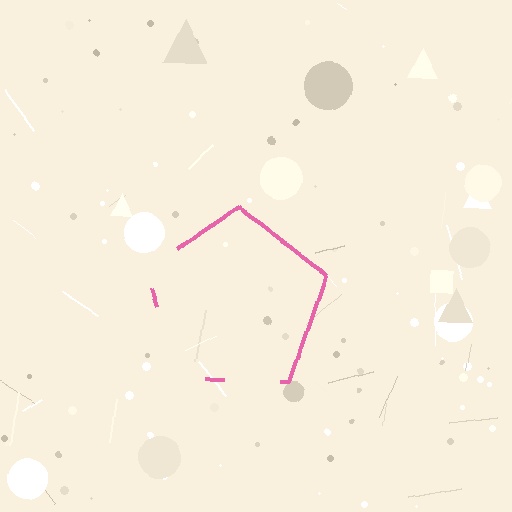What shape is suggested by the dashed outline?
The dashed outline suggests a pentagon.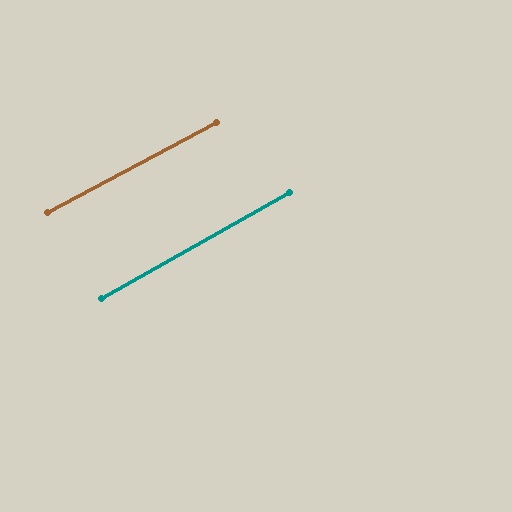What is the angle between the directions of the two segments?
Approximately 1 degree.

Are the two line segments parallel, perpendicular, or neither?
Parallel — their directions differ by only 1.4°.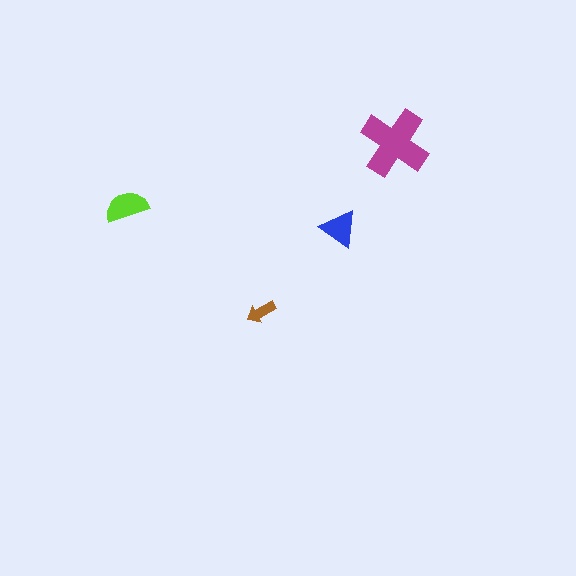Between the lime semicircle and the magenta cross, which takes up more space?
The magenta cross.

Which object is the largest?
The magenta cross.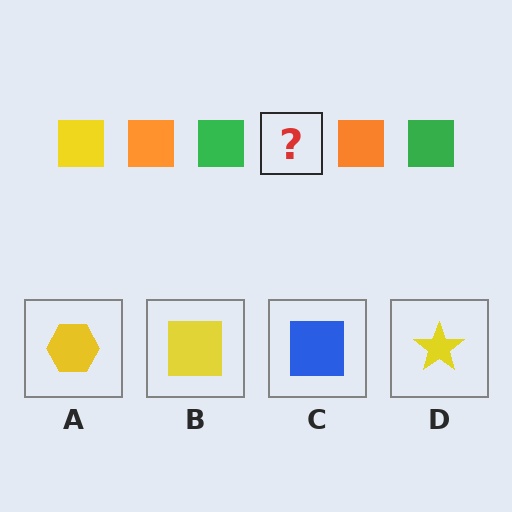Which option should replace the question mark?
Option B.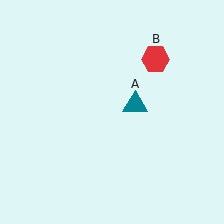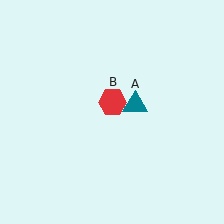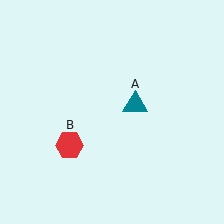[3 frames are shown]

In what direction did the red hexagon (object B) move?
The red hexagon (object B) moved down and to the left.